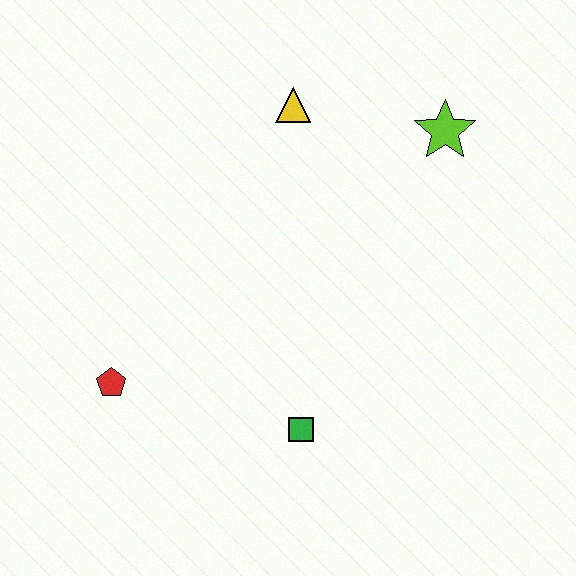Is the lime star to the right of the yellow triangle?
Yes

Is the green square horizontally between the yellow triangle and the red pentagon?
No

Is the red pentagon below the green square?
No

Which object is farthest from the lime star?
The red pentagon is farthest from the lime star.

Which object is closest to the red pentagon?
The green square is closest to the red pentagon.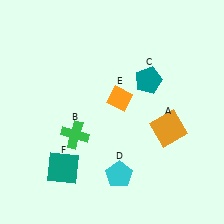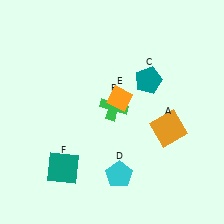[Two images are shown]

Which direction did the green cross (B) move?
The green cross (B) moved right.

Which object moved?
The green cross (B) moved right.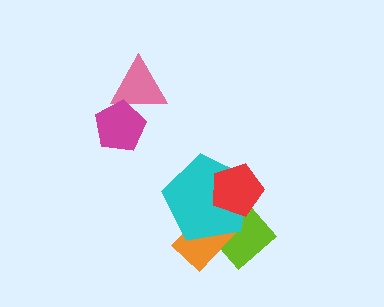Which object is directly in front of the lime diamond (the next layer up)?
The orange rectangle is directly in front of the lime diamond.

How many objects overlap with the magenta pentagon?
1 object overlaps with the magenta pentagon.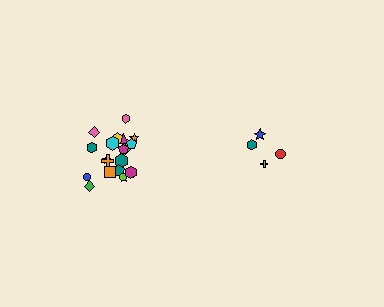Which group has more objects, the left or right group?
The left group.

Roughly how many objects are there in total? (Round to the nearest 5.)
Roughly 25 objects in total.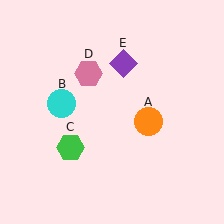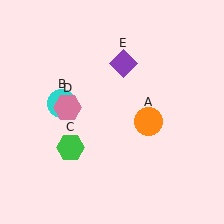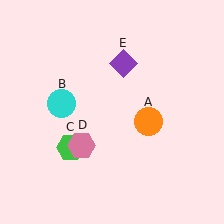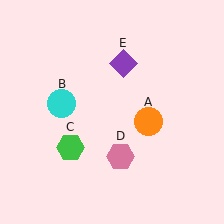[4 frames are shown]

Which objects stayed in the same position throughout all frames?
Orange circle (object A) and cyan circle (object B) and green hexagon (object C) and purple diamond (object E) remained stationary.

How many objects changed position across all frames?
1 object changed position: pink hexagon (object D).